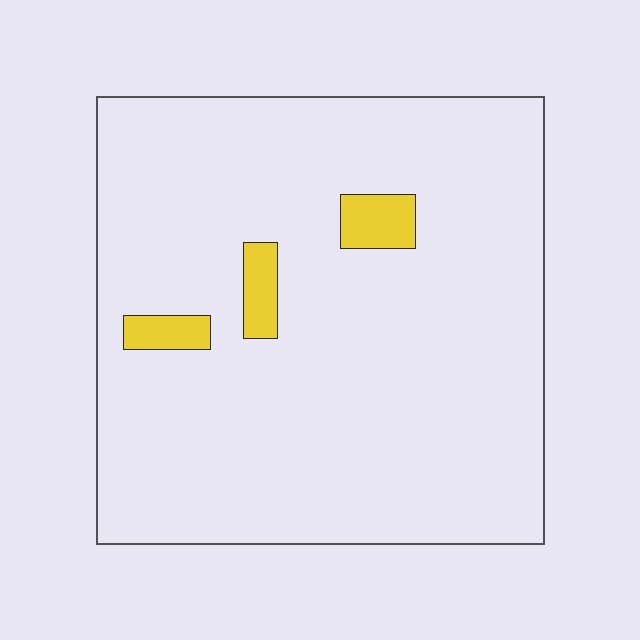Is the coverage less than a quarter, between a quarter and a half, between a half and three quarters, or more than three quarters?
Less than a quarter.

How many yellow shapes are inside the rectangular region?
3.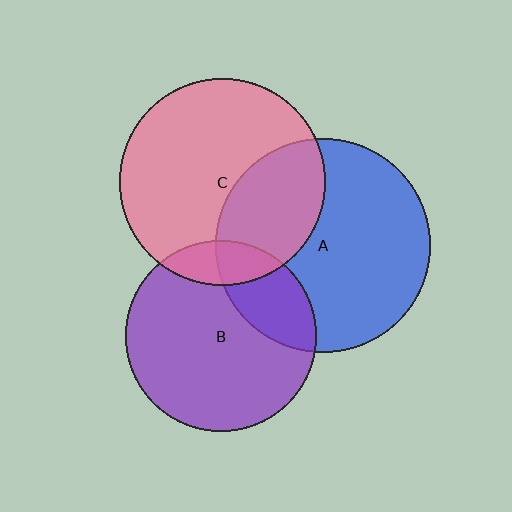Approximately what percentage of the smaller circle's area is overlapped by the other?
Approximately 35%.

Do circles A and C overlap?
Yes.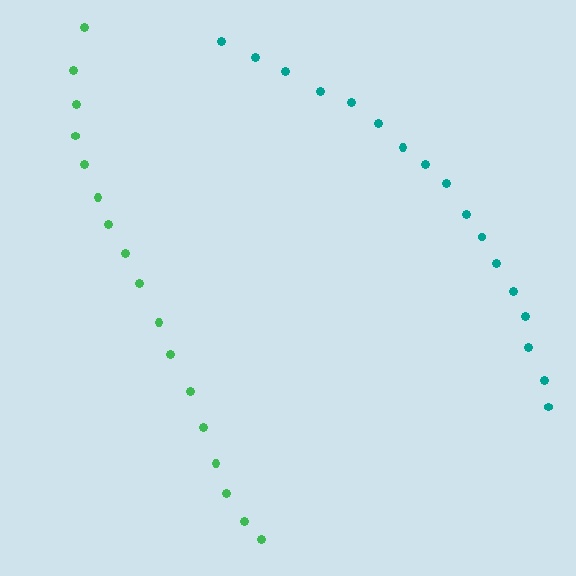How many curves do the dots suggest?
There are 2 distinct paths.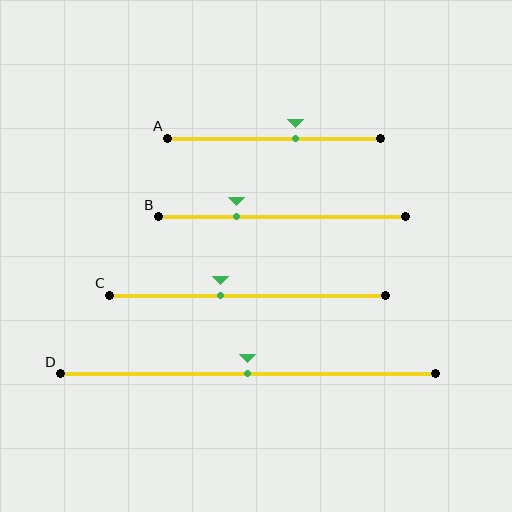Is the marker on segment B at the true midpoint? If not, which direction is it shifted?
No, the marker on segment B is shifted to the left by about 19% of the segment length.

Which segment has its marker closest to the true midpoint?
Segment D has its marker closest to the true midpoint.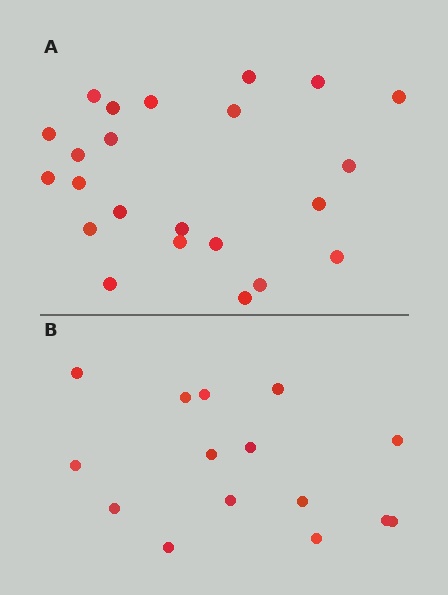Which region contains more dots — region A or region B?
Region A (the top region) has more dots.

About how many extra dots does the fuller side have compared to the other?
Region A has roughly 8 or so more dots than region B.